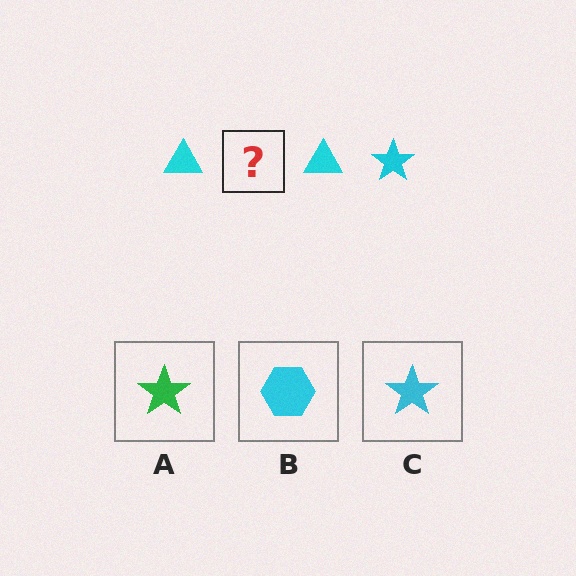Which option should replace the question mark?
Option C.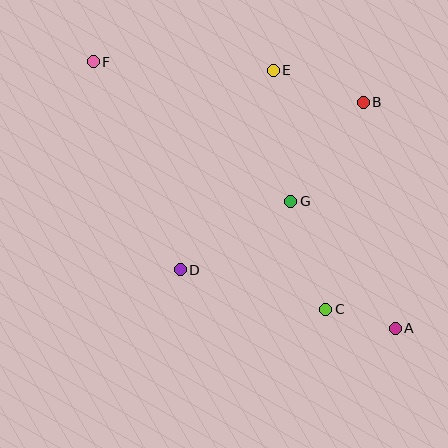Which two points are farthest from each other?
Points A and F are farthest from each other.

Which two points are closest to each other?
Points A and C are closest to each other.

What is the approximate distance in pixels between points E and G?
The distance between E and G is approximately 132 pixels.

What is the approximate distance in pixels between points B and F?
The distance between B and F is approximately 273 pixels.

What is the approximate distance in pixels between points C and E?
The distance between C and E is approximately 244 pixels.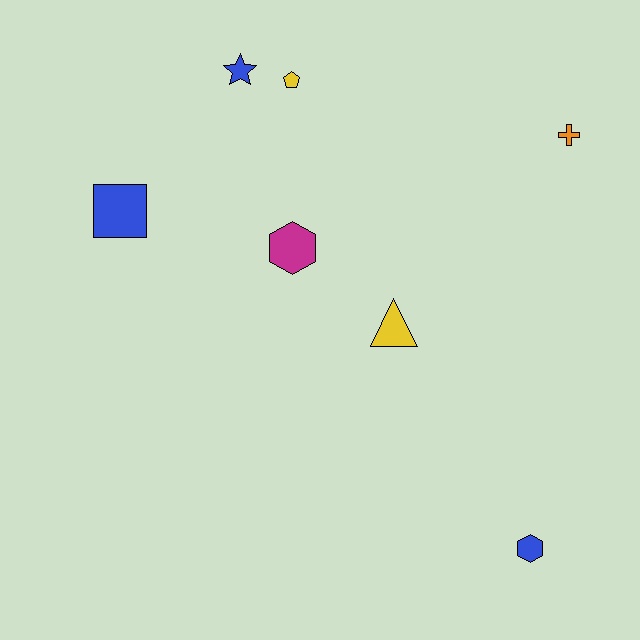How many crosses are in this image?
There is 1 cross.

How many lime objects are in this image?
There are no lime objects.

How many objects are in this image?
There are 7 objects.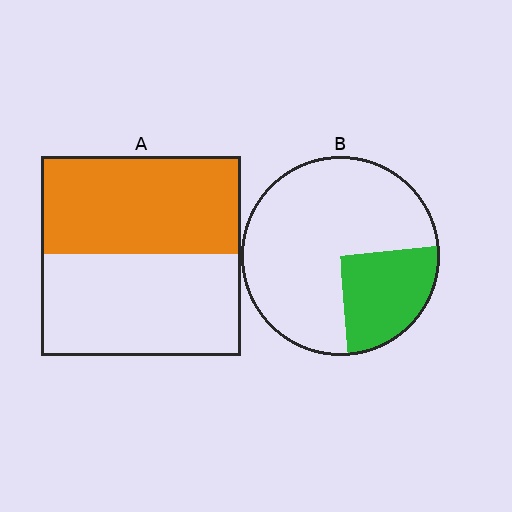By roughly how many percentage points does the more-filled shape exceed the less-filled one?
By roughly 25 percentage points (A over B).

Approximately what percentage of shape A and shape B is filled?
A is approximately 50% and B is approximately 25%.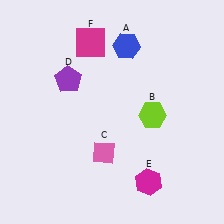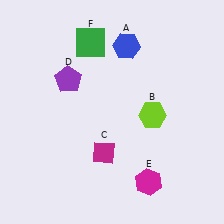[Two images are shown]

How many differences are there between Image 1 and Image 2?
There are 2 differences between the two images.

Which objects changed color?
C changed from pink to magenta. F changed from magenta to green.